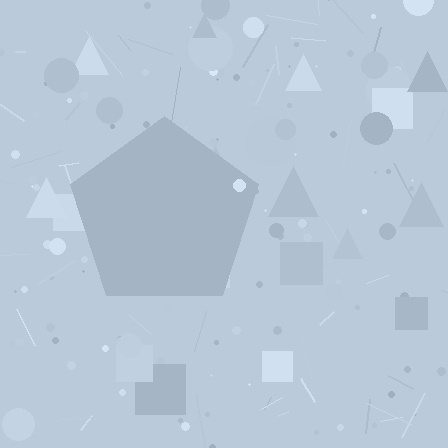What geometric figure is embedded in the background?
A pentagon is embedded in the background.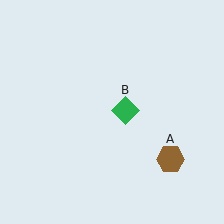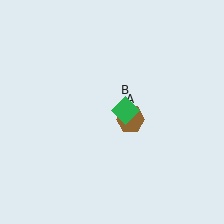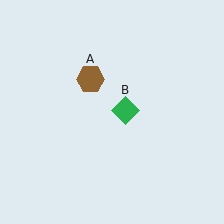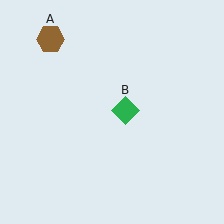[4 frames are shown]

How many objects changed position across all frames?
1 object changed position: brown hexagon (object A).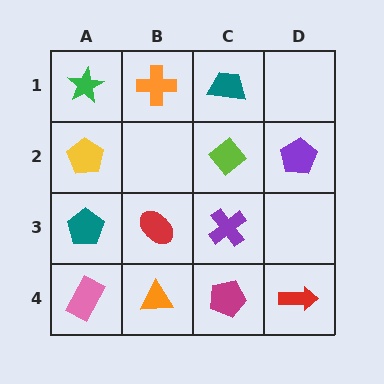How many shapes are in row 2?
3 shapes.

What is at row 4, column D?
A red arrow.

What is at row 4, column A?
A pink rectangle.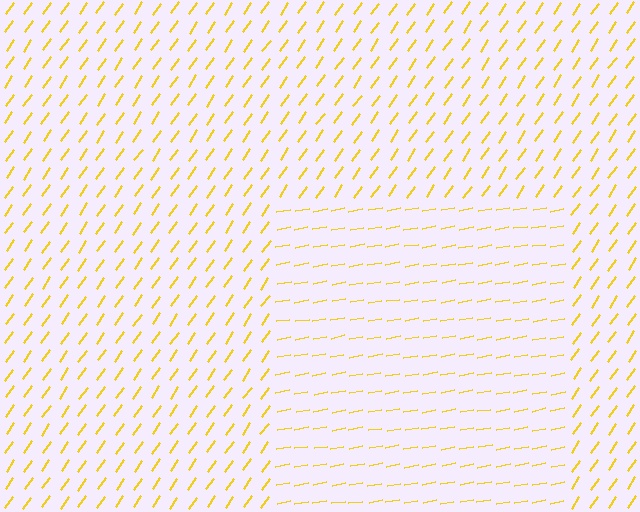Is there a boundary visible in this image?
Yes, there is a texture boundary formed by a change in line orientation.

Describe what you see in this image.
The image is filled with small yellow line segments. A rectangle region in the image has lines oriented differently from the surrounding lines, creating a visible texture boundary.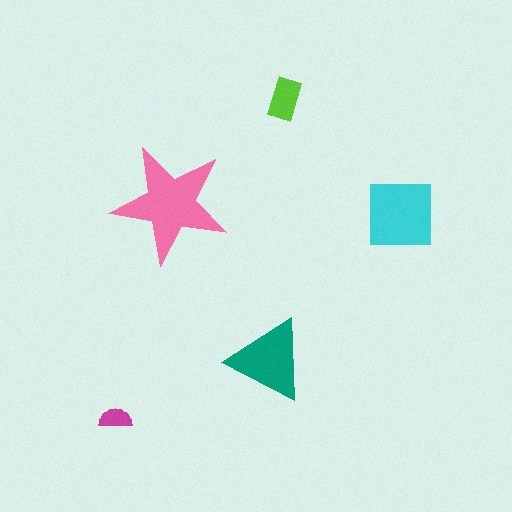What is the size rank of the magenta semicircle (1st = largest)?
5th.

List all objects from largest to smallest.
The pink star, the cyan square, the teal triangle, the lime rectangle, the magenta semicircle.